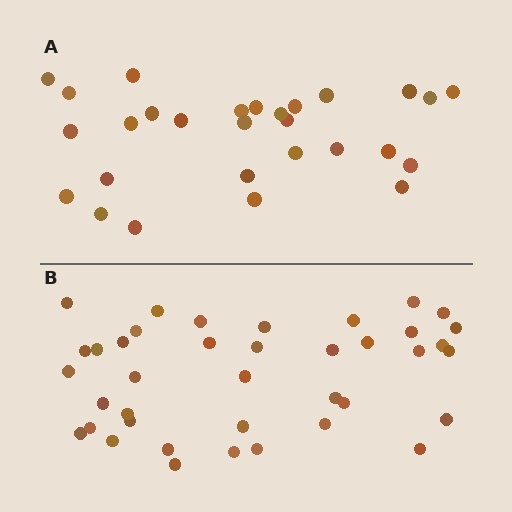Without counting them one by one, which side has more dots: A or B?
Region B (the bottom region) has more dots.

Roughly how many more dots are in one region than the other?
Region B has roughly 12 or so more dots than region A.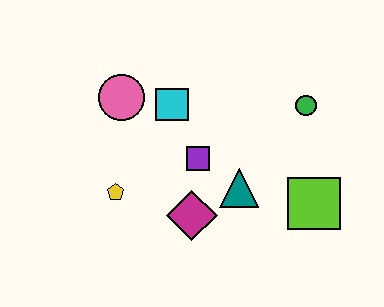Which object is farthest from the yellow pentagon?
The green circle is farthest from the yellow pentagon.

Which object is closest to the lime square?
The teal triangle is closest to the lime square.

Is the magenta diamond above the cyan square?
No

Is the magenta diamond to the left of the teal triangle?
Yes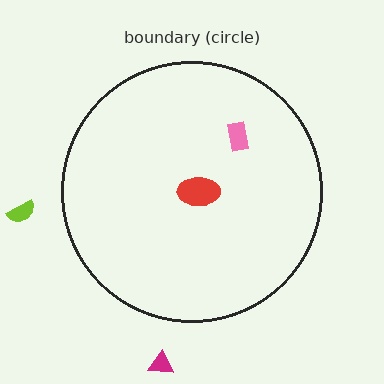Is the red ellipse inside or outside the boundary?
Inside.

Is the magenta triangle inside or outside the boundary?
Outside.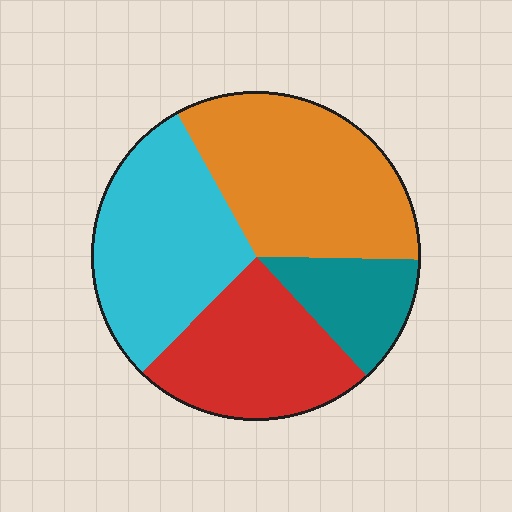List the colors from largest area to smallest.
From largest to smallest: orange, cyan, red, teal.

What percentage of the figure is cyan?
Cyan takes up about one third (1/3) of the figure.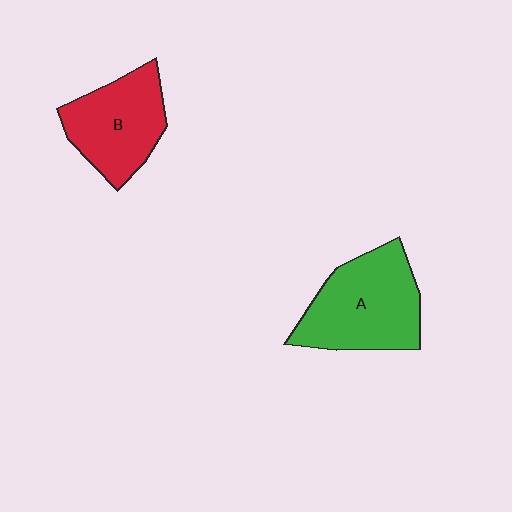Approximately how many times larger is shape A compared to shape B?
Approximately 1.2 times.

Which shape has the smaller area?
Shape B (red).